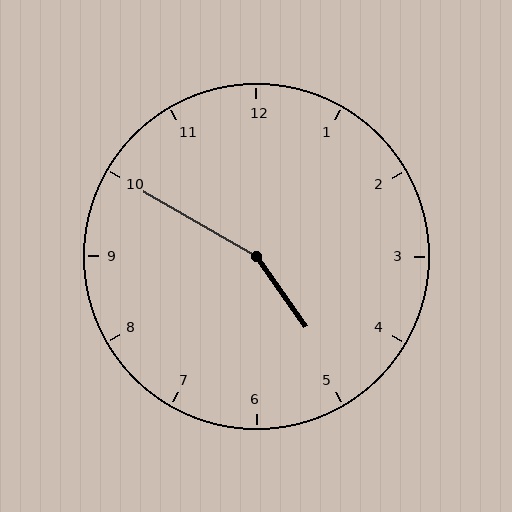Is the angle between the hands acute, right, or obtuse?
It is obtuse.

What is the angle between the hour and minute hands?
Approximately 155 degrees.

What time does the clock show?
4:50.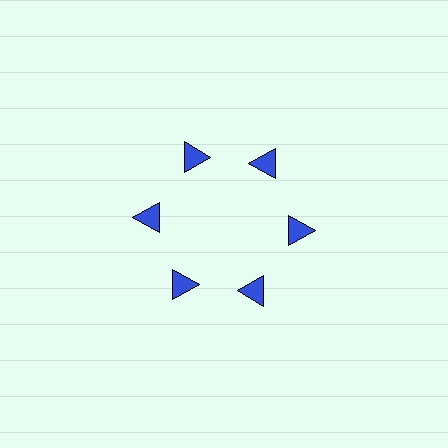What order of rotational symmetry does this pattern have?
This pattern has 6-fold rotational symmetry.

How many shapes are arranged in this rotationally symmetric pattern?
There are 6 shapes, arranged in 6 groups of 1.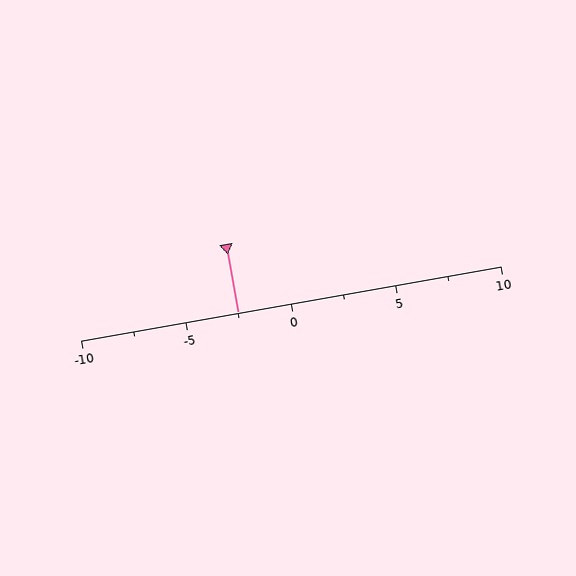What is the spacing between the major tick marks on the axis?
The major ticks are spaced 5 apart.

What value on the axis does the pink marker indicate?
The marker indicates approximately -2.5.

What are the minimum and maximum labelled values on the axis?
The axis runs from -10 to 10.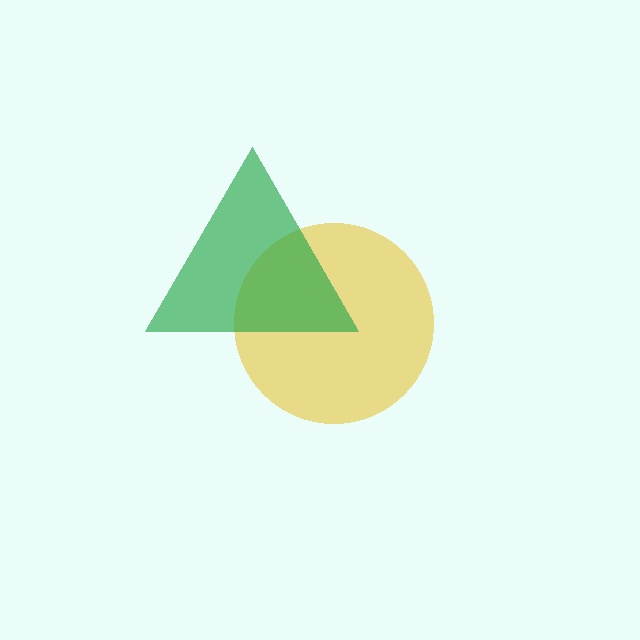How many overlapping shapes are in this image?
There are 2 overlapping shapes in the image.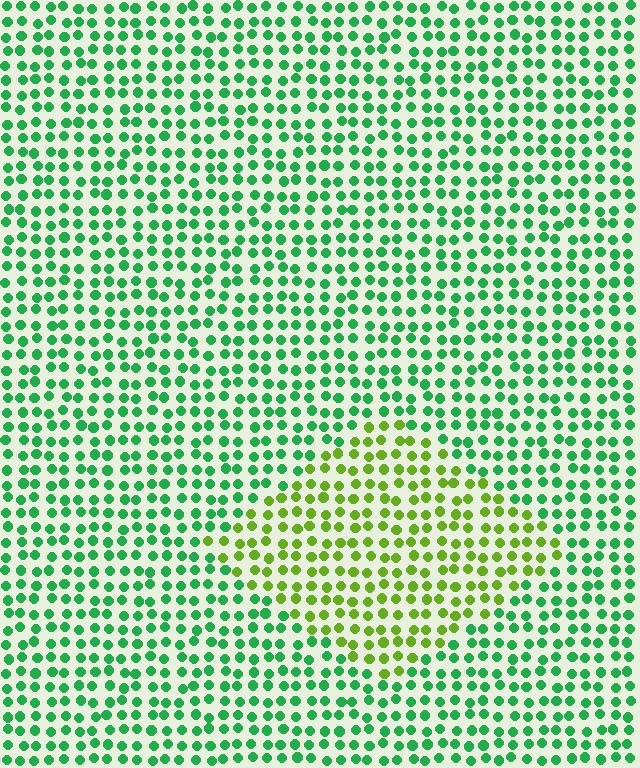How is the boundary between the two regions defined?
The boundary is defined purely by a slight shift in hue (about 48 degrees). Spacing, size, and orientation are identical on both sides.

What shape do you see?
I see a diamond.